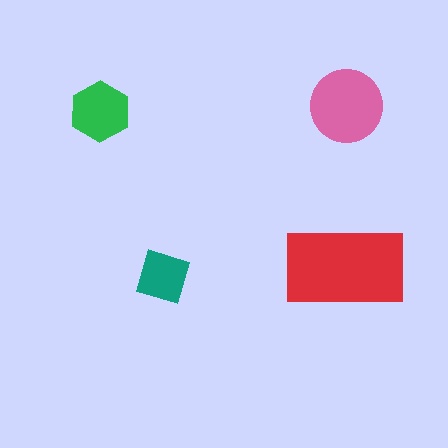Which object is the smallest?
The teal diamond.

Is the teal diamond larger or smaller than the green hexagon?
Smaller.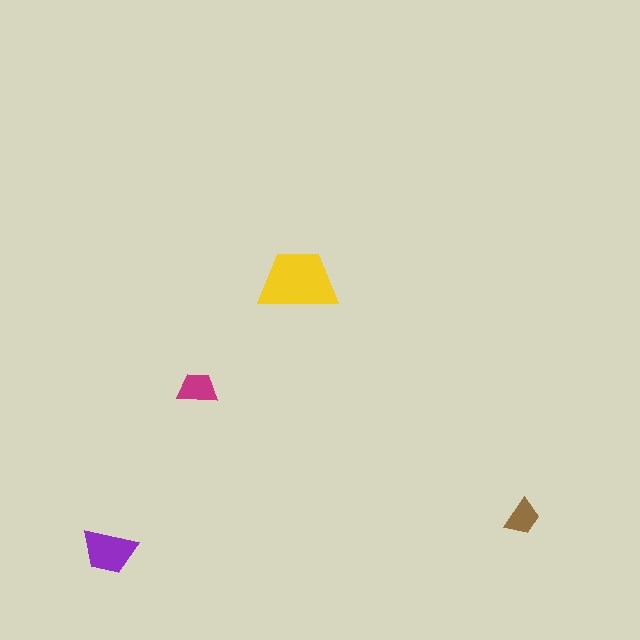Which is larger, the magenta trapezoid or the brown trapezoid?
The magenta one.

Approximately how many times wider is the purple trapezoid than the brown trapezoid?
About 1.5 times wider.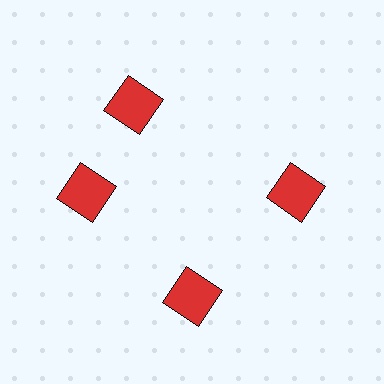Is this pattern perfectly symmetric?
No. The 4 red squares are arranged in a ring, but one element near the 12 o'clock position is rotated out of alignment along the ring, breaking the 4-fold rotational symmetry.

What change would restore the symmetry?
The symmetry would be restored by rotating it back into even spacing with its neighbors so that all 4 squares sit at equal angles and equal distance from the center.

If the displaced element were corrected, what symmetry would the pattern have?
It would have 4-fold rotational symmetry — the pattern would map onto itself every 90 degrees.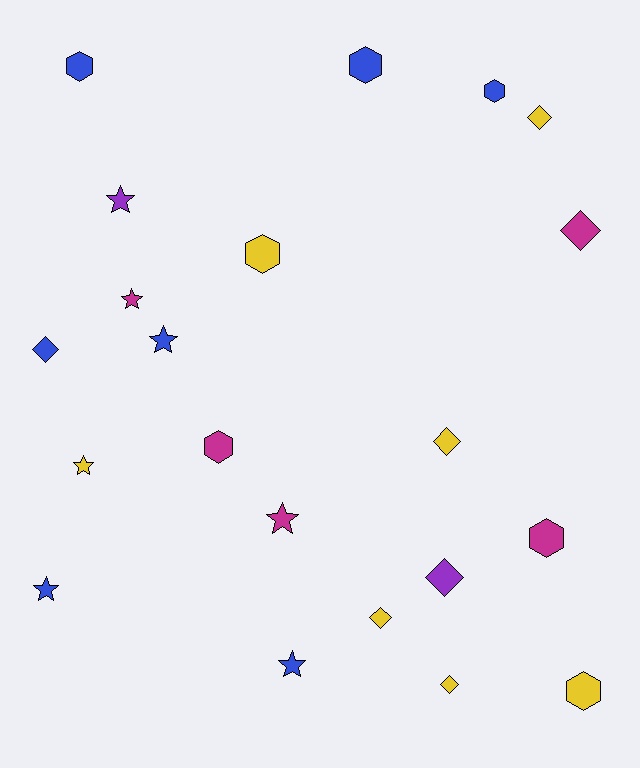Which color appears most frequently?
Blue, with 7 objects.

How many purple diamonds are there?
There is 1 purple diamond.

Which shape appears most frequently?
Diamond, with 7 objects.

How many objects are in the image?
There are 21 objects.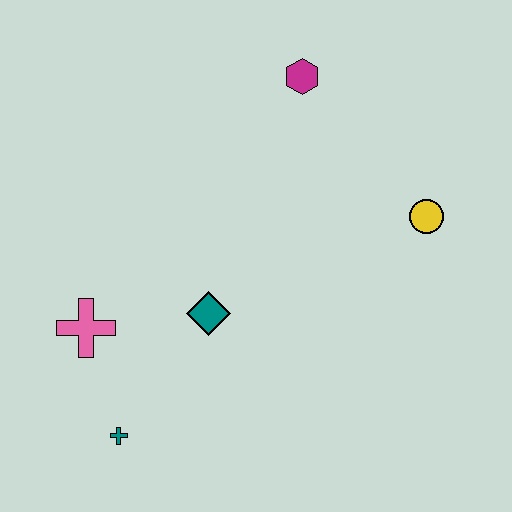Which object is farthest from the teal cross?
The magenta hexagon is farthest from the teal cross.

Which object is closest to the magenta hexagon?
The yellow circle is closest to the magenta hexagon.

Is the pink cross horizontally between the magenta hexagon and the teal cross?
No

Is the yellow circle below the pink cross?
No